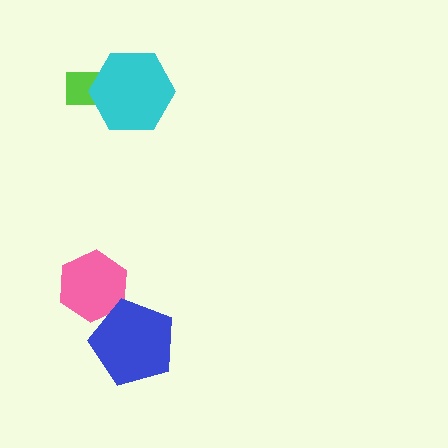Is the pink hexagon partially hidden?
Yes, it is partially covered by another shape.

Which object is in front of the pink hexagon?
The blue pentagon is in front of the pink hexagon.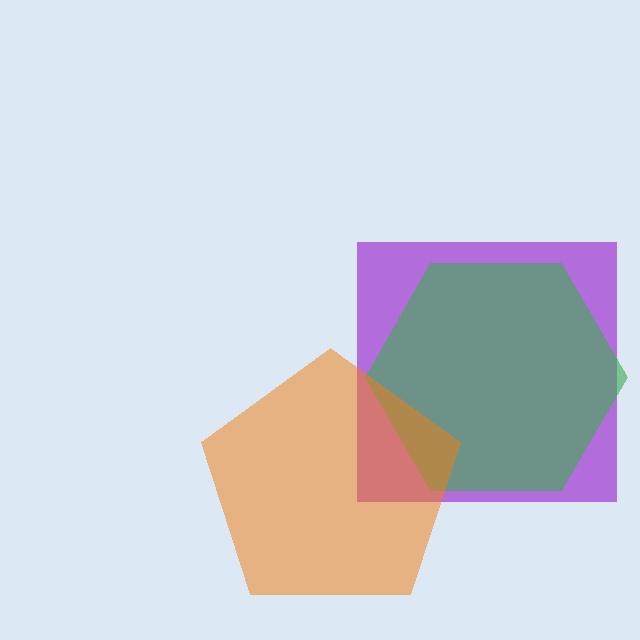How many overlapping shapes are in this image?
There are 3 overlapping shapes in the image.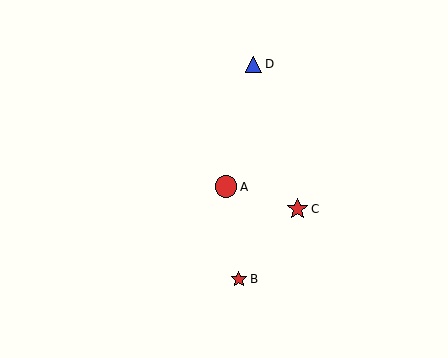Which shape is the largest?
The red circle (labeled A) is the largest.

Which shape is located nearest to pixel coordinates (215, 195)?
The red circle (labeled A) at (226, 187) is nearest to that location.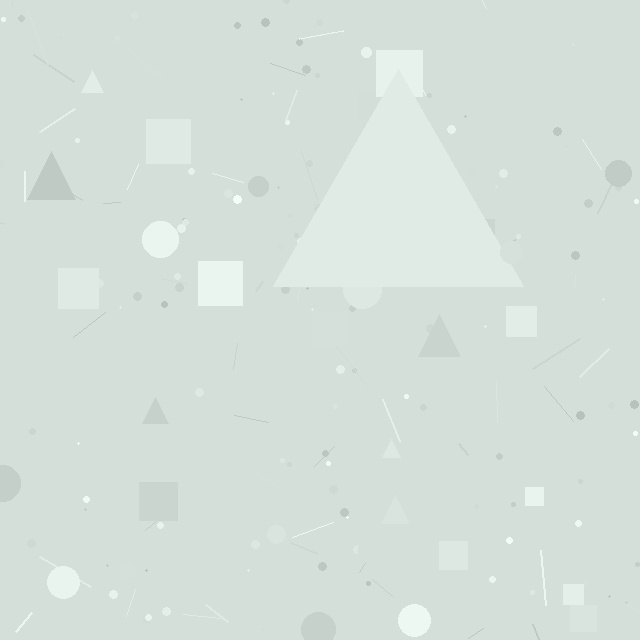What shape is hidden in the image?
A triangle is hidden in the image.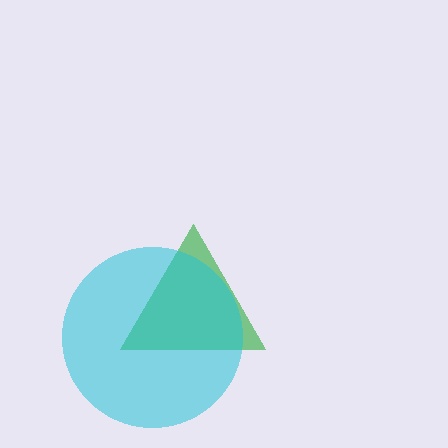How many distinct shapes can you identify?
There are 2 distinct shapes: a green triangle, a cyan circle.